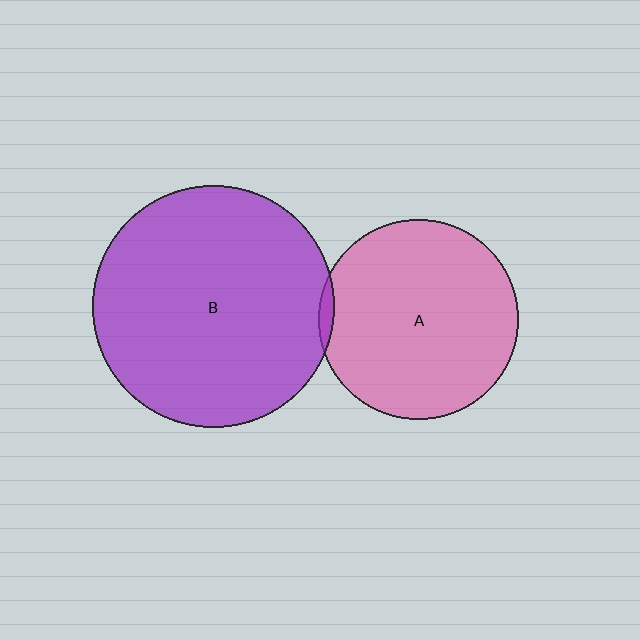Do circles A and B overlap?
Yes.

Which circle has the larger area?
Circle B (purple).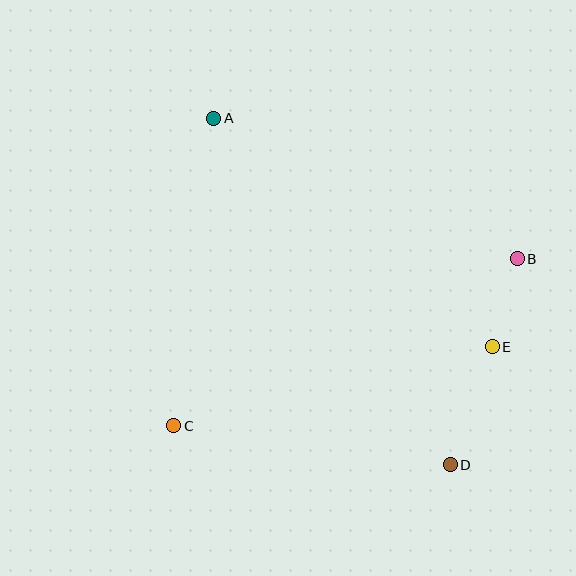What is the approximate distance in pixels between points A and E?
The distance between A and E is approximately 360 pixels.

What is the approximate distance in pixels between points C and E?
The distance between C and E is approximately 328 pixels.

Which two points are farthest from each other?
Points A and D are farthest from each other.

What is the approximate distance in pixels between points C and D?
The distance between C and D is approximately 279 pixels.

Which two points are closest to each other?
Points B and E are closest to each other.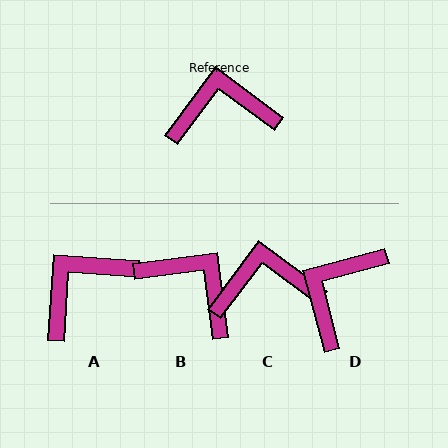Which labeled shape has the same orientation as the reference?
C.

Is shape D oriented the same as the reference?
No, it is off by about 52 degrees.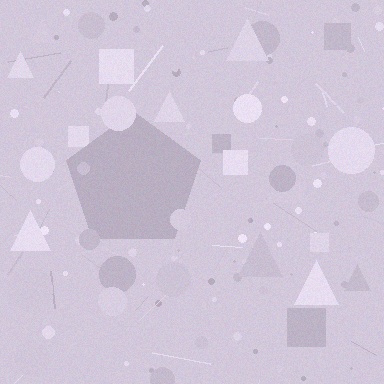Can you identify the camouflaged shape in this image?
The camouflaged shape is a pentagon.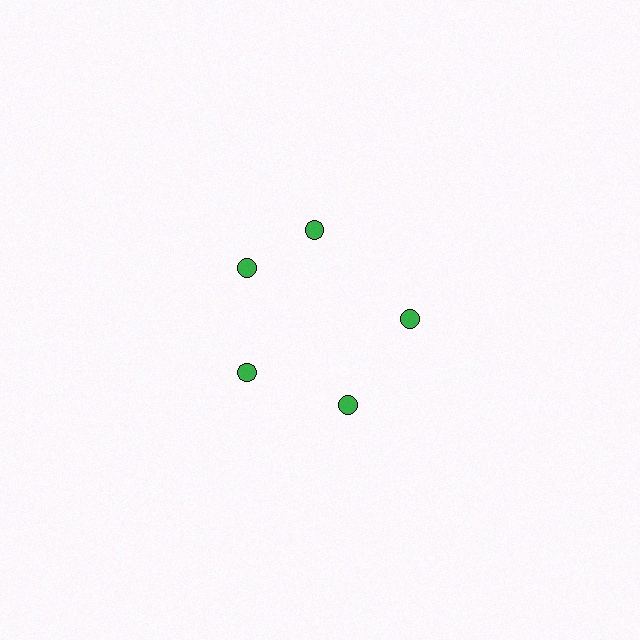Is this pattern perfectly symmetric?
No. The 5 green circles are arranged in a ring, but one element near the 1 o'clock position is rotated out of alignment along the ring, breaking the 5-fold rotational symmetry.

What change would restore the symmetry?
The symmetry would be restored by rotating it back into even spacing with its neighbors so that all 5 circles sit at equal angles and equal distance from the center.